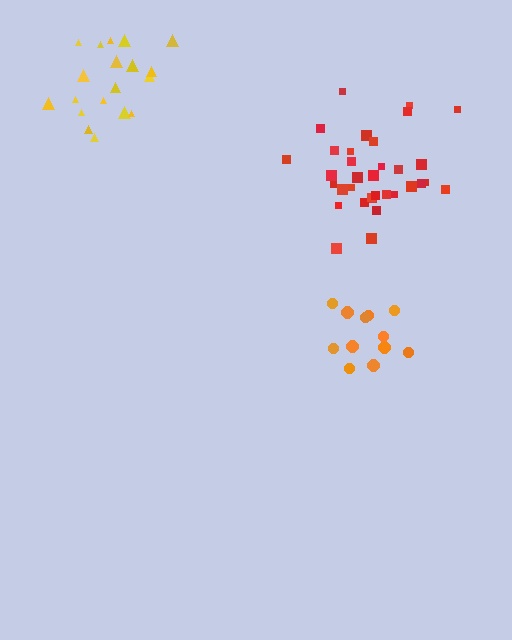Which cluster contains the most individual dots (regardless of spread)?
Red (34).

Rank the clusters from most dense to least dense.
red, yellow, orange.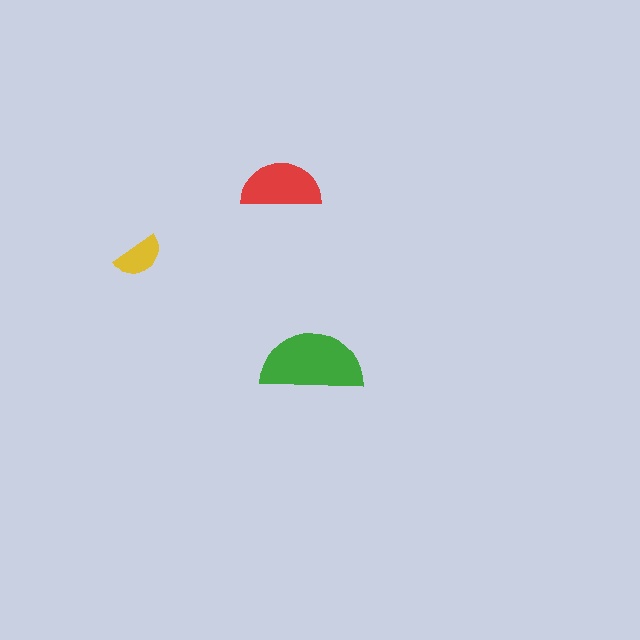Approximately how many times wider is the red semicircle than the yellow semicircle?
About 1.5 times wider.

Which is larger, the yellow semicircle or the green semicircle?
The green one.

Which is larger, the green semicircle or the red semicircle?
The green one.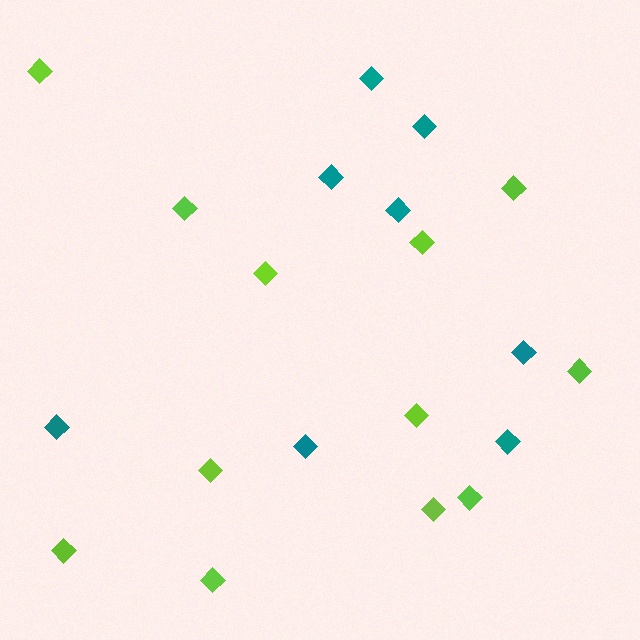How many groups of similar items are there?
There are 2 groups: one group of lime diamonds (12) and one group of teal diamonds (8).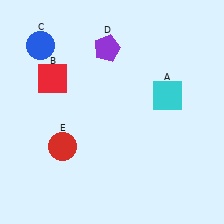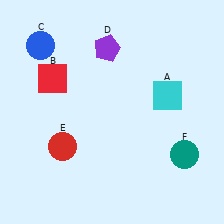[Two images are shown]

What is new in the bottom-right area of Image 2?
A teal circle (F) was added in the bottom-right area of Image 2.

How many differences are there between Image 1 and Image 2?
There is 1 difference between the two images.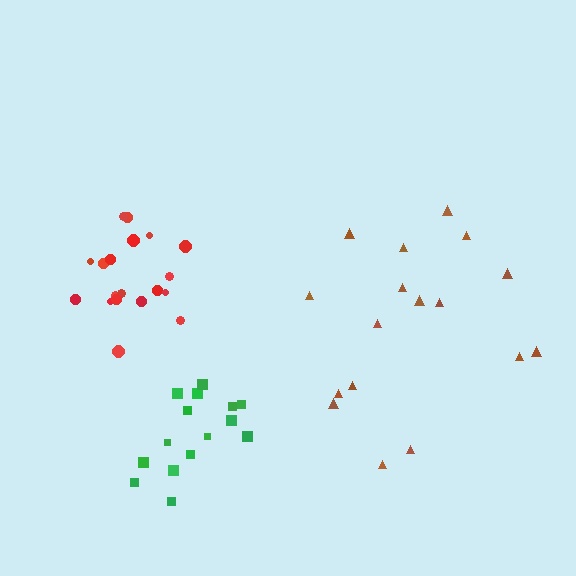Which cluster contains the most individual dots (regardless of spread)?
Red (20).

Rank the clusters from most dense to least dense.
red, green, brown.